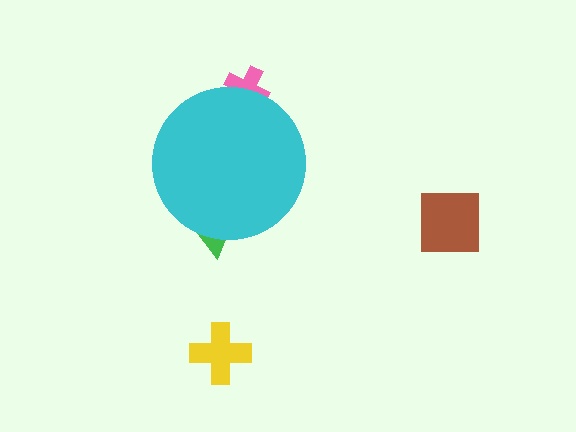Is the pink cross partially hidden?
Yes, the pink cross is partially hidden behind the cyan circle.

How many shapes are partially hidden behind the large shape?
2 shapes are partially hidden.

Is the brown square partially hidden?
No, the brown square is fully visible.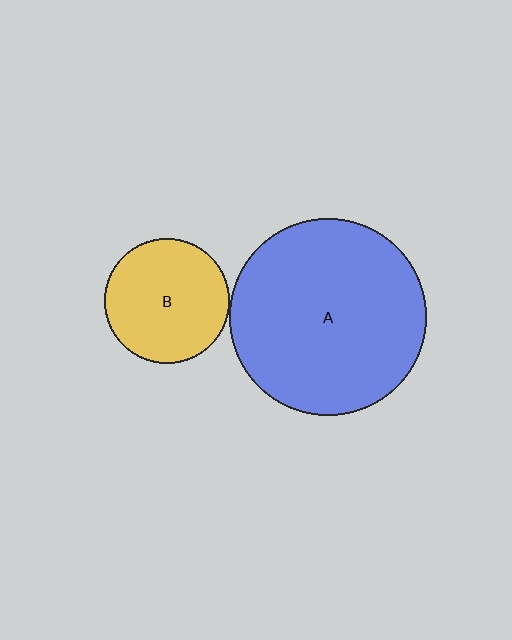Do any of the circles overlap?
No, none of the circles overlap.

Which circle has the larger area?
Circle A (blue).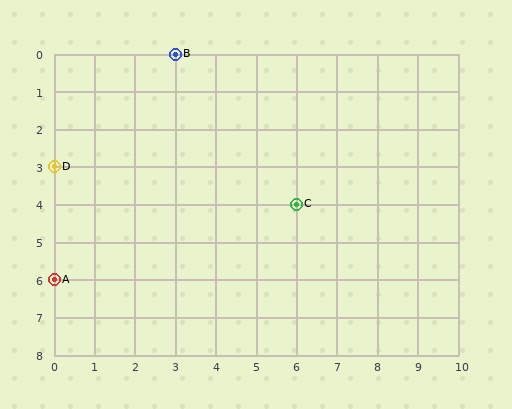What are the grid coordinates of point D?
Point D is at grid coordinates (0, 3).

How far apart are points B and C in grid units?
Points B and C are 3 columns and 4 rows apart (about 5.0 grid units diagonally).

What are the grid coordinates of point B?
Point B is at grid coordinates (3, 0).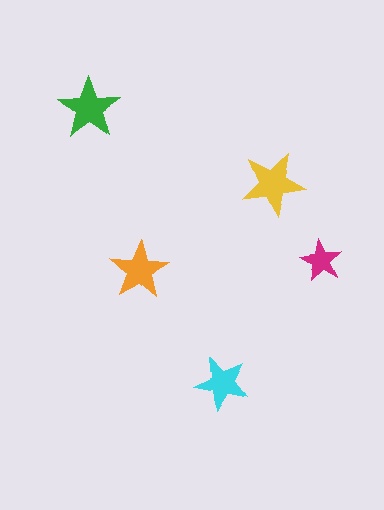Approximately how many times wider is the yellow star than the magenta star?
About 1.5 times wider.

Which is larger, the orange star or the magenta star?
The orange one.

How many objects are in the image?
There are 5 objects in the image.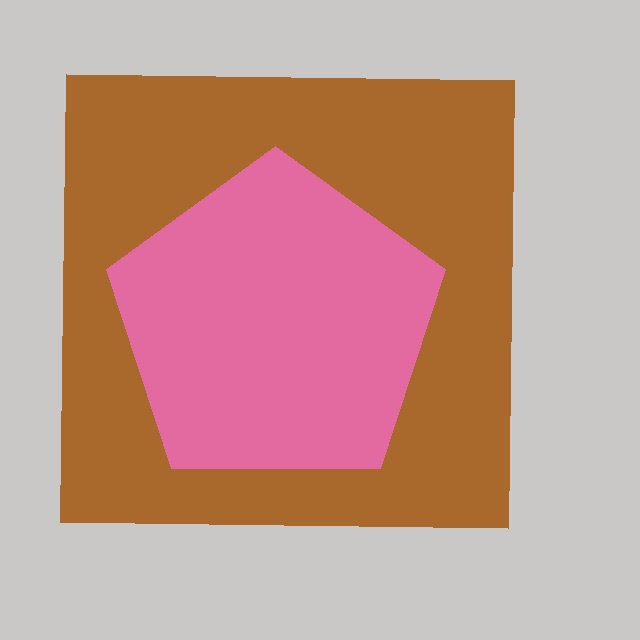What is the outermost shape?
The brown square.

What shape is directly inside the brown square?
The pink pentagon.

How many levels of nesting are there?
2.